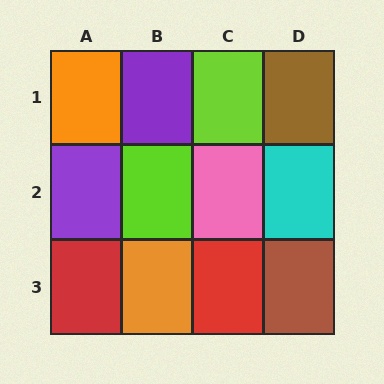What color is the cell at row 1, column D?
Brown.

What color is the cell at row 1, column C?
Lime.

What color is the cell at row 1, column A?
Orange.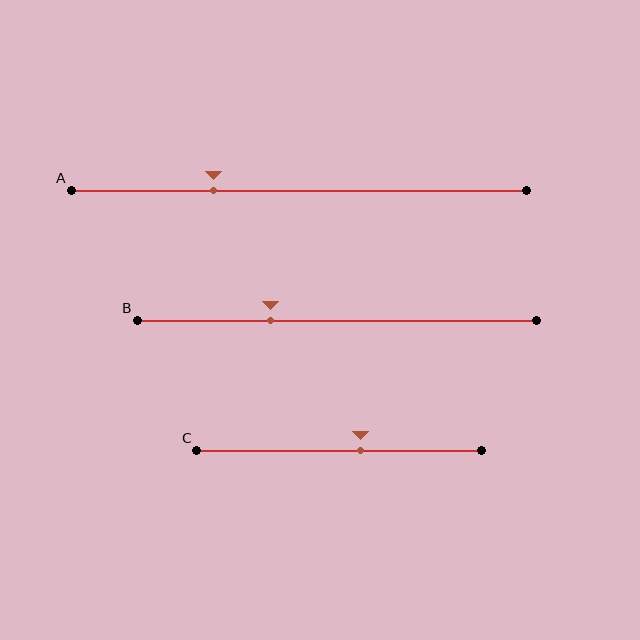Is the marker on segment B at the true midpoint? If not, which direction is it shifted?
No, the marker on segment B is shifted to the left by about 17% of the segment length.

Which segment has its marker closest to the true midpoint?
Segment C has its marker closest to the true midpoint.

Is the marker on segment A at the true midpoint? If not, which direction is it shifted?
No, the marker on segment A is shifted to the left by about 19% of the segment length.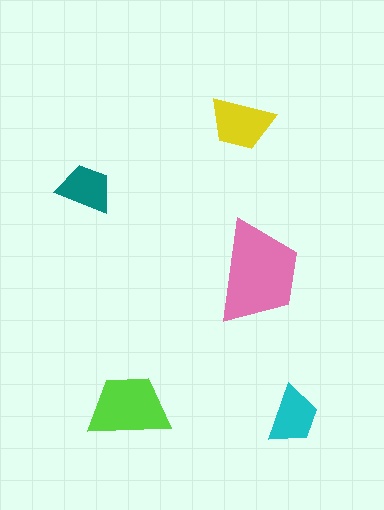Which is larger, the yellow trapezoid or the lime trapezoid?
The lime one.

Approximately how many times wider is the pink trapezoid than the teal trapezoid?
About 2 times wider.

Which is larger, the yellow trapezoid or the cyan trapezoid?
The yellow one.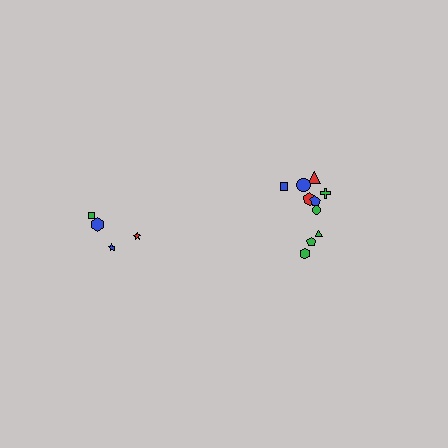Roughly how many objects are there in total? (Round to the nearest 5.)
Roughly 15 objects in total.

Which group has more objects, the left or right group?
The right group.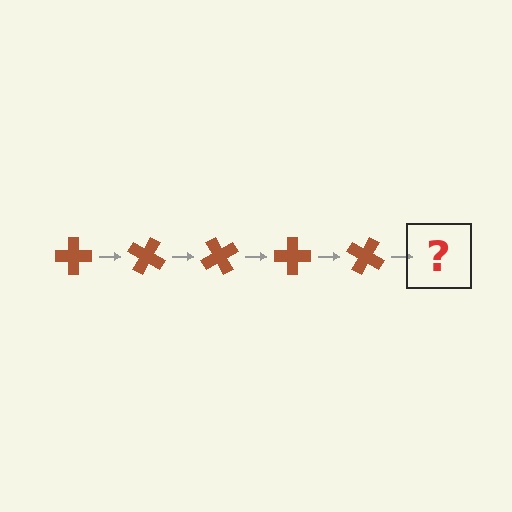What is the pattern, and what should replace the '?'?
The pattern is that the cross rotates 30 degrees each step. The '?' should be a brown cross rotated 150 degrees.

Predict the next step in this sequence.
The next step is a brown cross rotated 150 degrees.